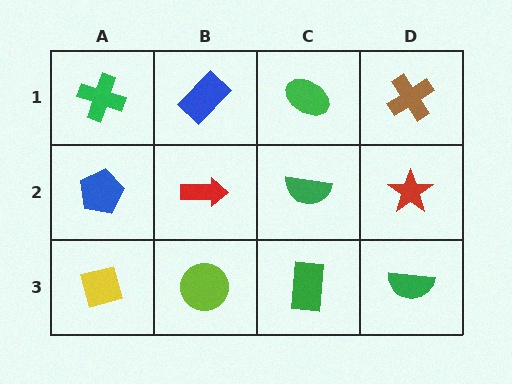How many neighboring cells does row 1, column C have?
3.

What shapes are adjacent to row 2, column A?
A green cross (row 1, column A), a yellow diamond (row 3, column A), a red arrow (row 2, column B).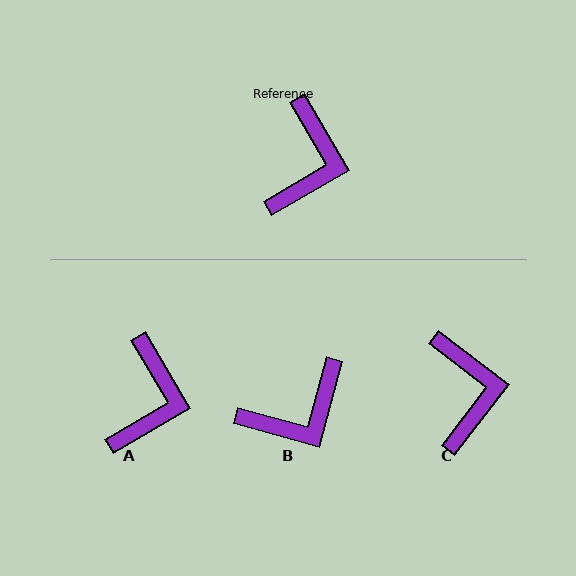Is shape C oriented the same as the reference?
No, it is off by about 22 degrees.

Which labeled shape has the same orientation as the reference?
A.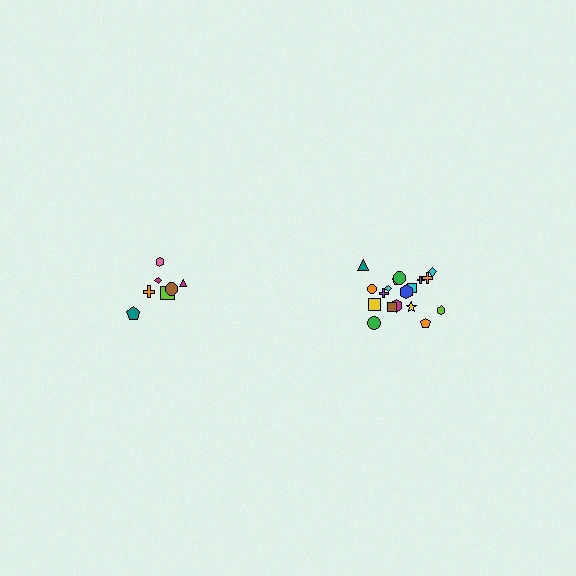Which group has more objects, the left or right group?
The right group.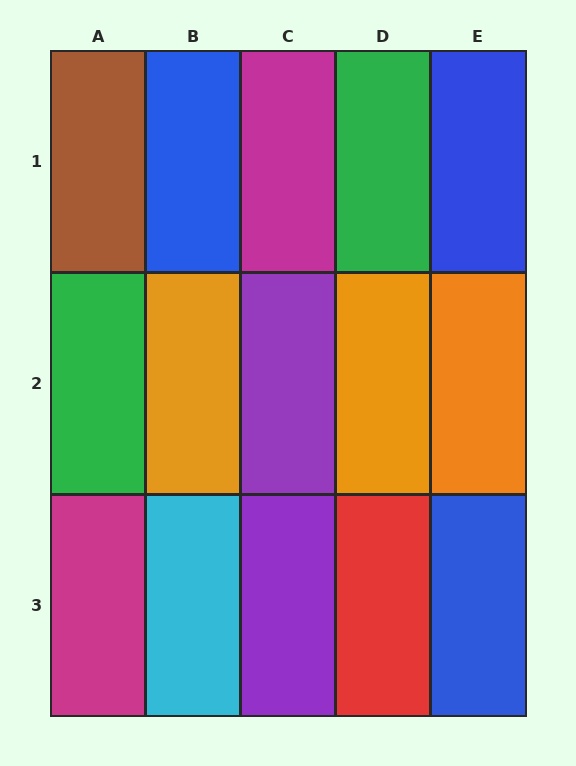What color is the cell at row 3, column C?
Purple.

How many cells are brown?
1 cell is brown.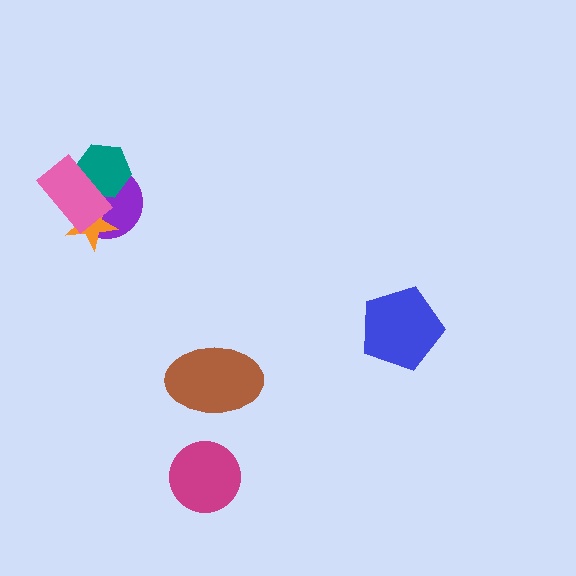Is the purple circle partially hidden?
Yes, it is partially covered by another shape.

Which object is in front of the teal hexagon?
The pink rectangle is in front of the teal hexagon.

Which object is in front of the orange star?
The pink rectangle is in front of the orange star.